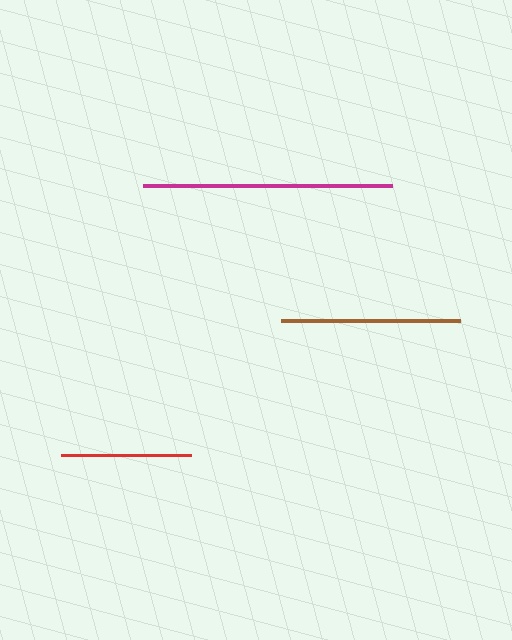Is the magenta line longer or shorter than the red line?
The magenta line is longer than the red line.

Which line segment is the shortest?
The red line is the shortest at approximately 130 pixels.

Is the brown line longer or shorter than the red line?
The brown line is longer than the red line.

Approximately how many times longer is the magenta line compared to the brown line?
The magenta line is approximately 1.4 times the length of the brown line.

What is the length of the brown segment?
The brown segment is approximately 179 pixels long.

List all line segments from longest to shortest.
From longest to shortest: magenta, brown, red.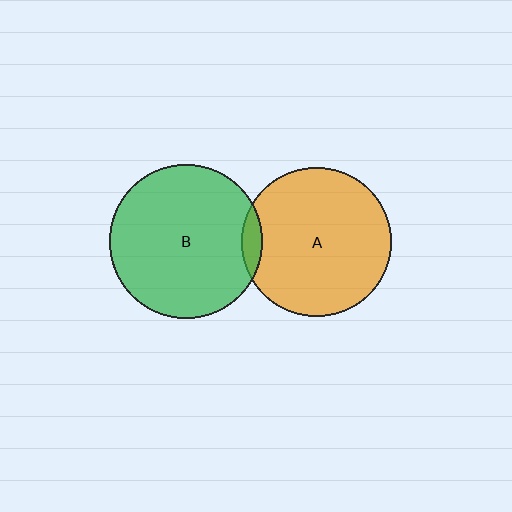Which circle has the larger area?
Circle B (green).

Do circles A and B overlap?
Yes.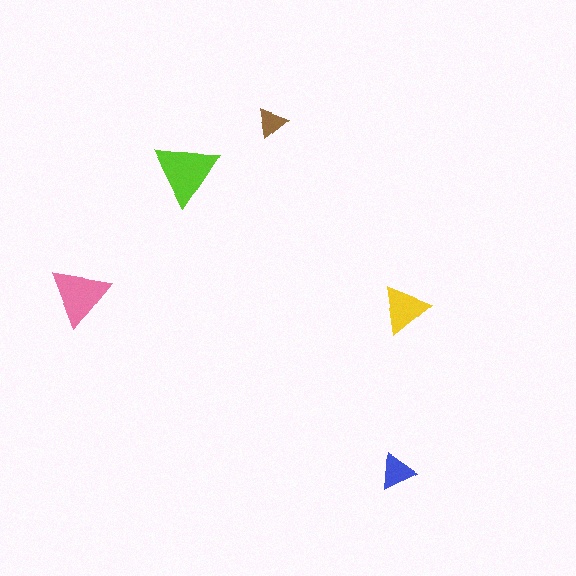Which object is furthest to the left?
The pink triangle is leftmost.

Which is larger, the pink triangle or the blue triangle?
The pink one.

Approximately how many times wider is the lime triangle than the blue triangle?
About 2 times wider.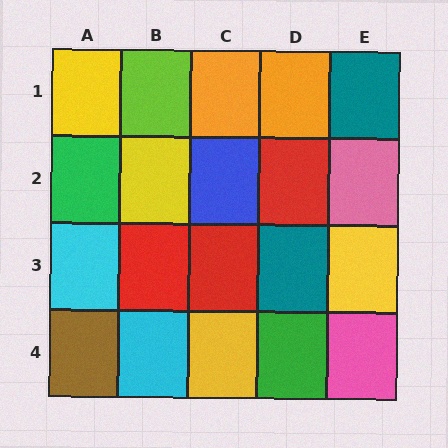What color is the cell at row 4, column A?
Brown.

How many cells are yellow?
4 cells are yellow.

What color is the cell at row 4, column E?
Pink.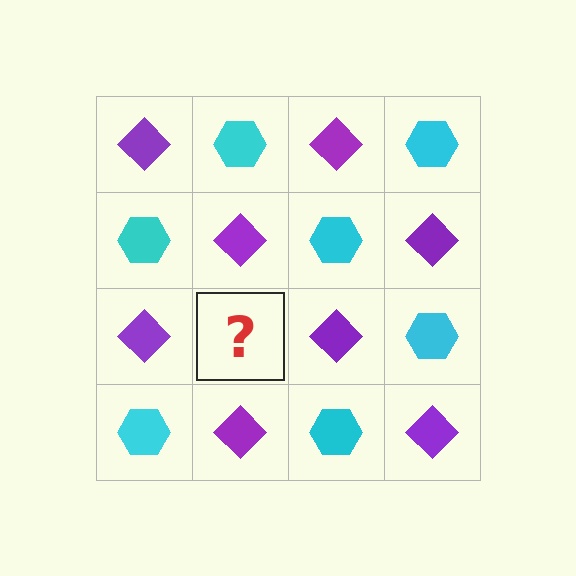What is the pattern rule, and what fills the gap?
The rule is that it alternates purple diamond and cyan hexagon in a checkerboard pattern. The gap should be filled with a cyan hexagon.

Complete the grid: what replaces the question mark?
The question mark should be replaced with a cyan hexagon.